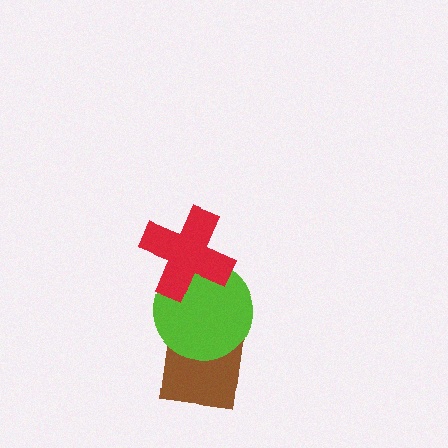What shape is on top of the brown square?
The lime circle is on top of the brown square.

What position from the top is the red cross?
The red cross is 1st from the top.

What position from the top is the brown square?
The brown square is 3rd from the top.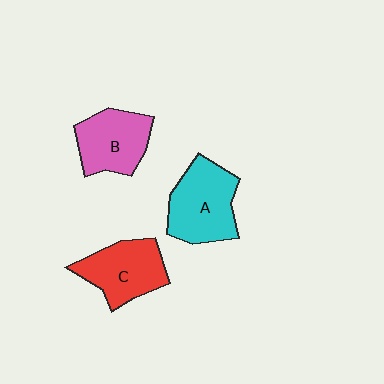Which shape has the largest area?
Shape A (cyan).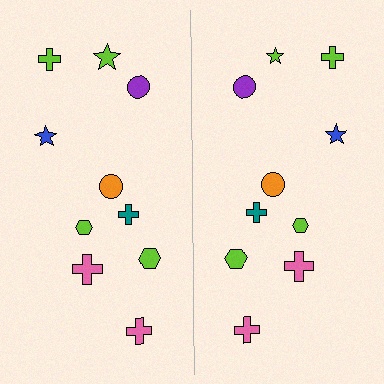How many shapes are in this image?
There are 20 shapes in this image.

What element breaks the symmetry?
The lime star on the right side has a different size than its mirror counterpart.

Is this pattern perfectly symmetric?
No, the pattern is not perfectly symmetric. The lime star on the right side has a different size than its mirror counterpart.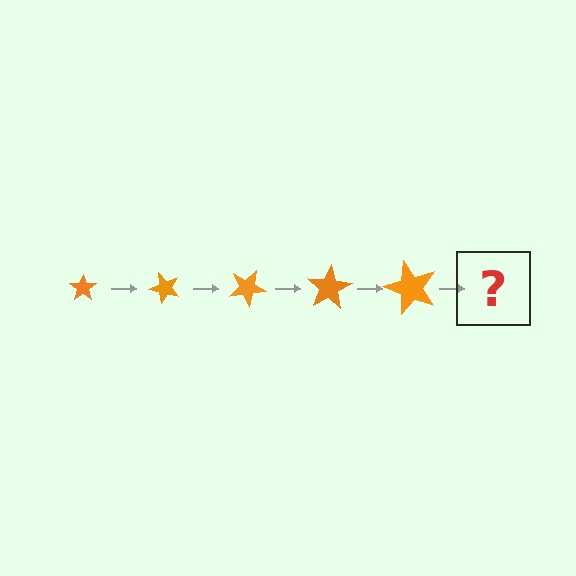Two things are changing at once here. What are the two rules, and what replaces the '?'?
The two rules are that the star grows larger each step and it rotates 50 degrees each step. The '?' should be a star, larger than the previous one and rotated 250 degrees from the start.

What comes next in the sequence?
The next element should be a star, larger than the previous one and rotated 250 degrees from the start.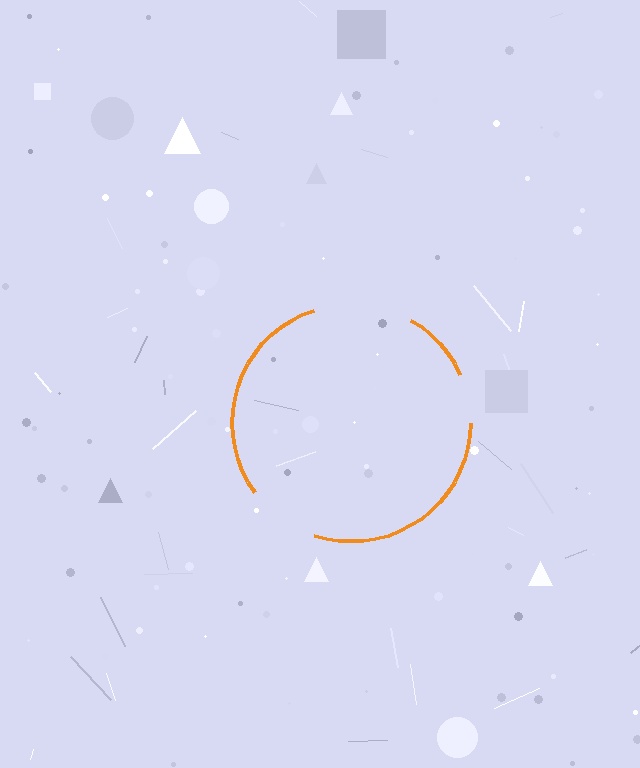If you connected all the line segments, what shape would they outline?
They would outline a circle.